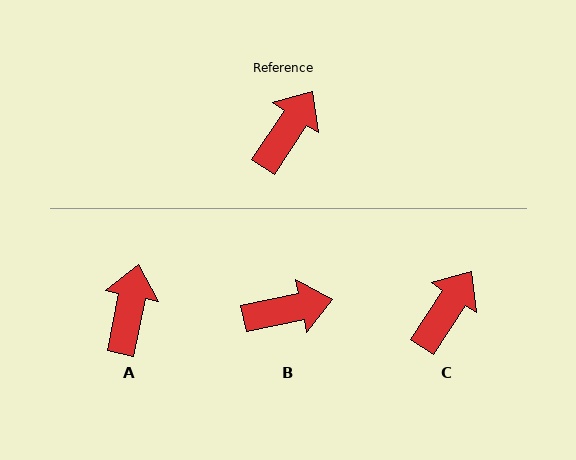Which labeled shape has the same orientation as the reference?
C.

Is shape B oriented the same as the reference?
No, it is off by about 45 degrees.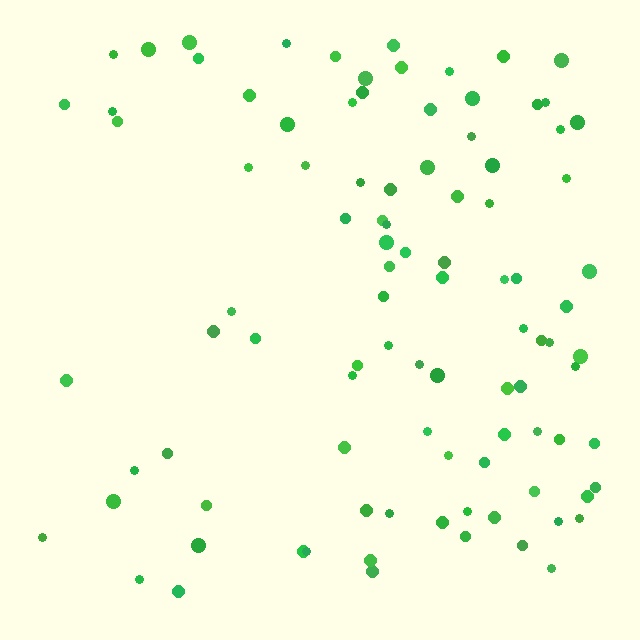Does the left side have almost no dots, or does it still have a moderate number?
Still a moderate number, just noticeably fewer than the right.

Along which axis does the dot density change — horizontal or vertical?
Horizontal.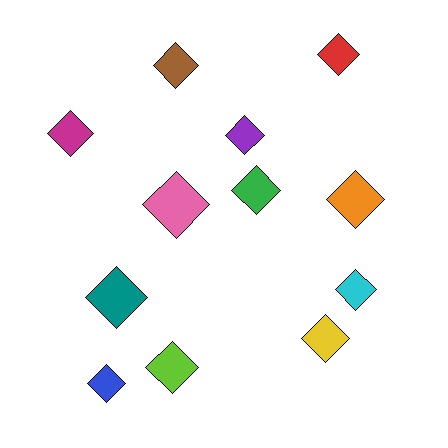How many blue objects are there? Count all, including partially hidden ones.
There is 1 blue object.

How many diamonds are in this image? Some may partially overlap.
There are 12 diamonds.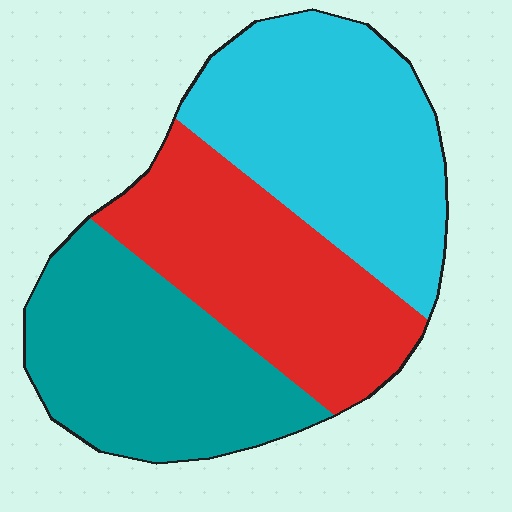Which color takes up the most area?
Cyan, at roughly 35%.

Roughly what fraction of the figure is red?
Red takes up about one third (1/3) of the figure.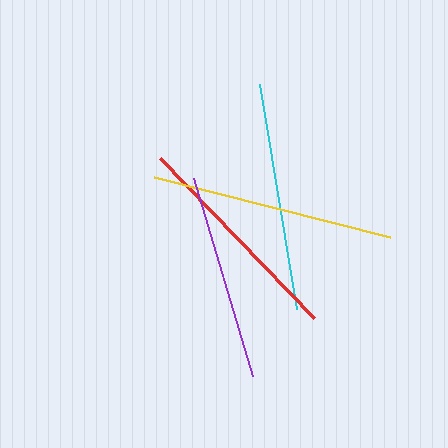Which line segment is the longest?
The yellow line is the longest at approximately 243 pixels.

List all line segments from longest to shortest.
From longest to shortest: yellow, cyan, red, purple.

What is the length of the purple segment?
The purple segment is approximately 207 pixels long.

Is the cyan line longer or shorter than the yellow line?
The yellow line is longer than the cyan line.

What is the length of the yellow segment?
The yellow segment is approximately 243 pixels long.